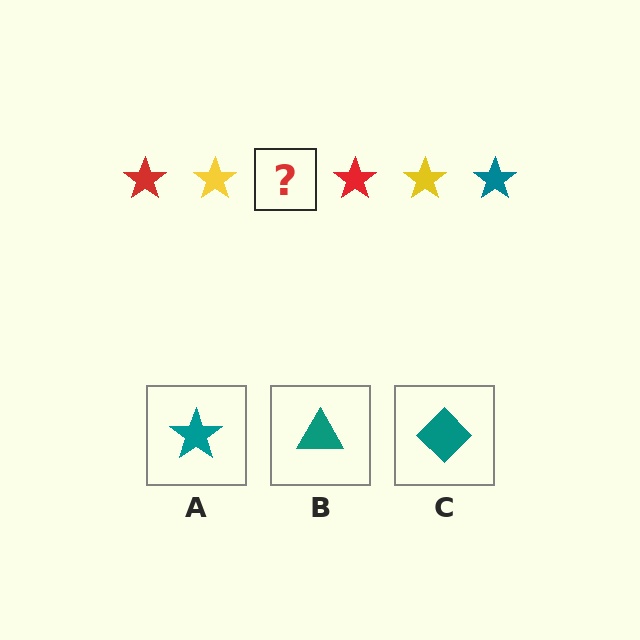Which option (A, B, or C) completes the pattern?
A.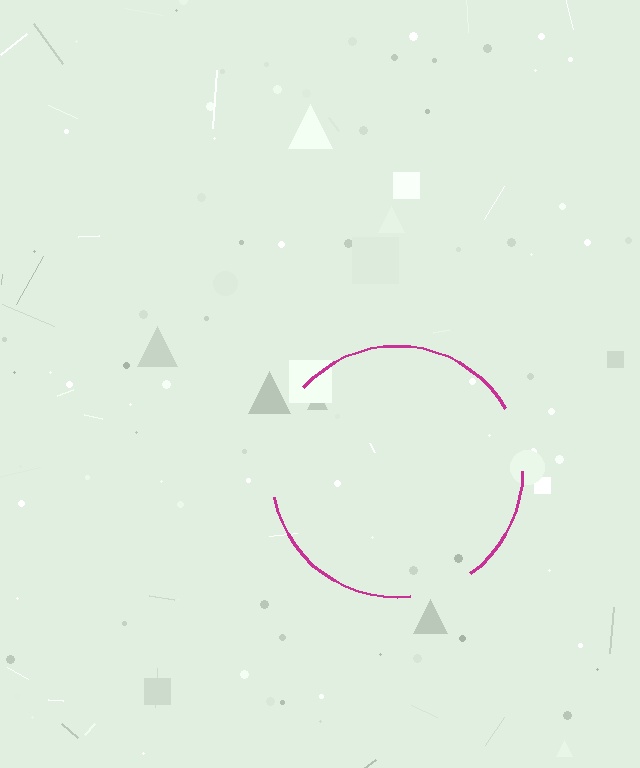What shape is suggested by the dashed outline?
The dashed outline suggests a circle.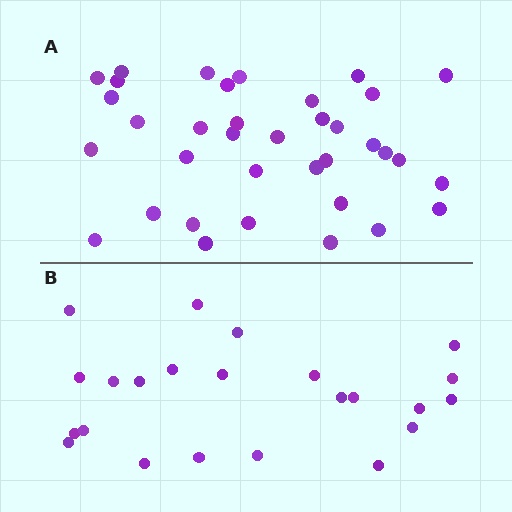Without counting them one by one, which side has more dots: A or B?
Region A (the top region) has more dots.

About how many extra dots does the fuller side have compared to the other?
Region A has approximately 15 more dots than region B.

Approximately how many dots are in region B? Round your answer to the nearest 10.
About 20 dots. (The exact count is 23, which rounds to 20.)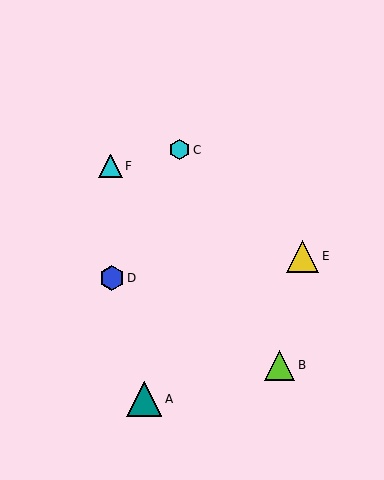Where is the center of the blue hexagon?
The center of the blue hexagon is at (112, 278).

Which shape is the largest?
The teal triangle (labeled A) is the largest.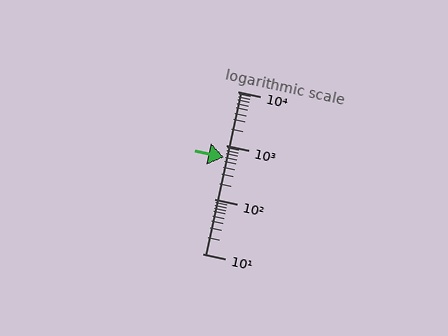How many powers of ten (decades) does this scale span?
The scale spans 3 decades, from 10 to 10000.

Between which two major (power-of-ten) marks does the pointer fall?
The pointer is between 100 and 1000.